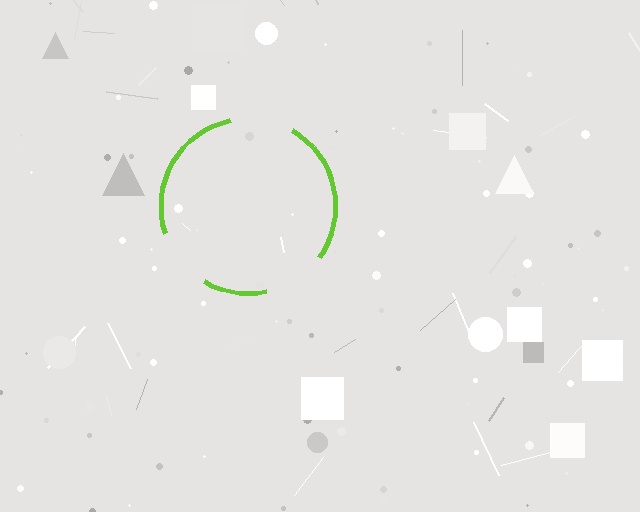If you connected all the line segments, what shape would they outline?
They would outline a circle.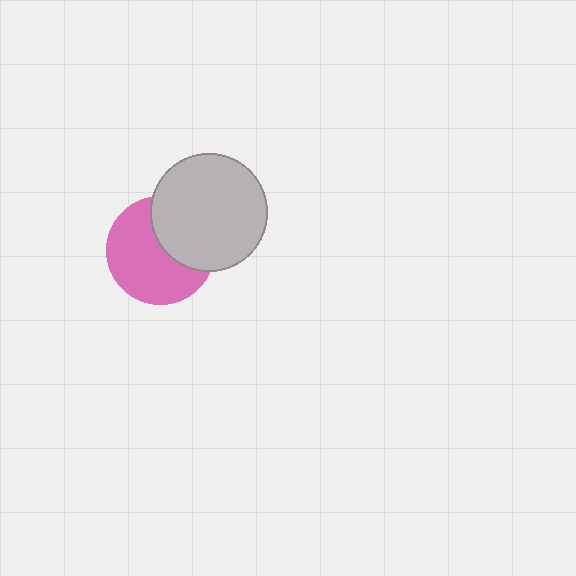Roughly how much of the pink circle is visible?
About half of it is visible (roughly 62%).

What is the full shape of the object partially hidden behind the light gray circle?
The partially hidden object is a pink circle.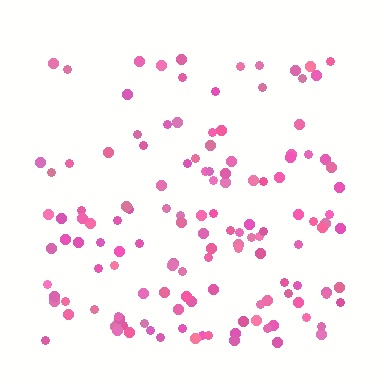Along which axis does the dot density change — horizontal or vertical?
Vertical.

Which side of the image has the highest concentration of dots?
The bottom.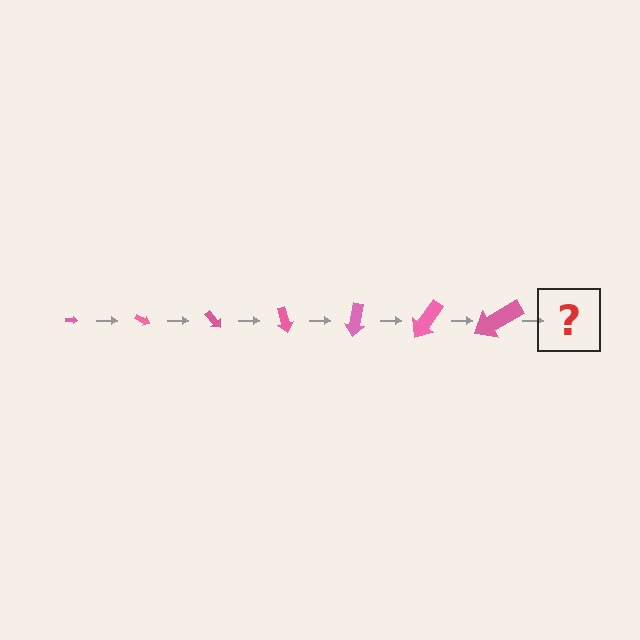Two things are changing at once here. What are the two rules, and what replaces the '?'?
The two rules are that the arrow grows larger each step and it rotates 25 degrees each step. The '?' should be an arrow, larger than the previous one and rotated 175 degrees from the start.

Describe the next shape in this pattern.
It should be an arrow, larger than the previous one and rotated 175 degrees from the start.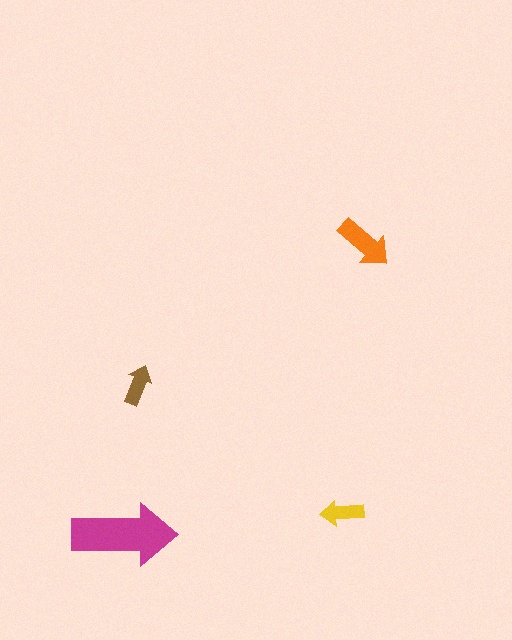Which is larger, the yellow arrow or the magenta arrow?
The magenta one.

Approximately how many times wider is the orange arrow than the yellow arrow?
About 1.5 times wider.